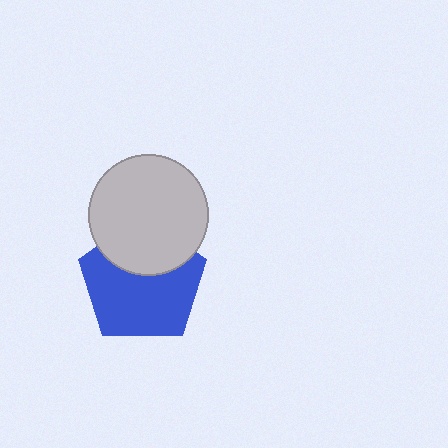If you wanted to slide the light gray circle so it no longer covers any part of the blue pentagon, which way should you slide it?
Slide it up — that is the most direct way to separate the two shapes.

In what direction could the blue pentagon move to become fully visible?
The blue pentagon could move down. That would shift it out from behind the light gray circle entirely.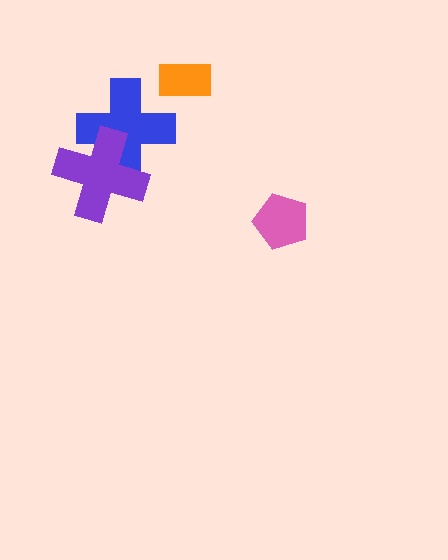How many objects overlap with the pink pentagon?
0 objects overlap with the pink pentagon.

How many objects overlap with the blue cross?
1 object overlaps with the blue cross.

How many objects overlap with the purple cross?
1 object overlaps with the purple cross.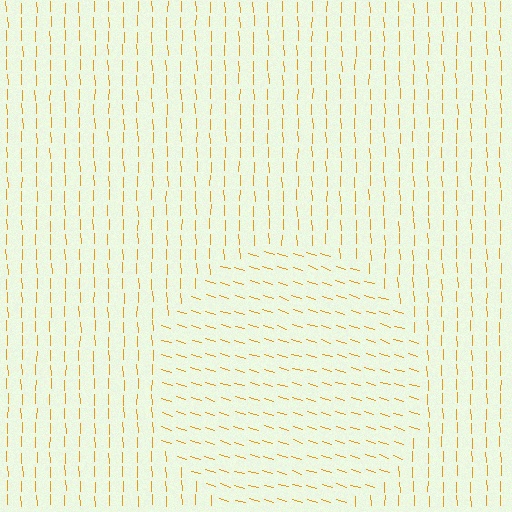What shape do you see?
I see a circle.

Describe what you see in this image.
The image is filled with small orange line segments. A circle region in the image has lines oriented differently from the surrounding lines, creating a visible texture boundary.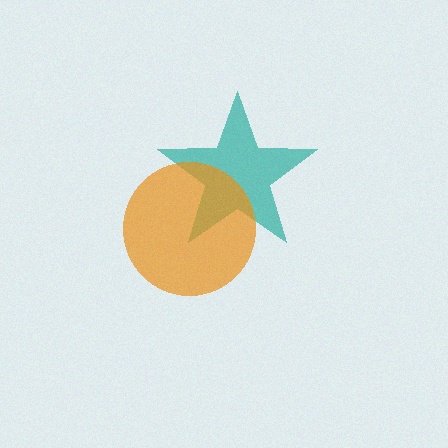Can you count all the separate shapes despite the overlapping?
Yes, there are 2 separate shapes.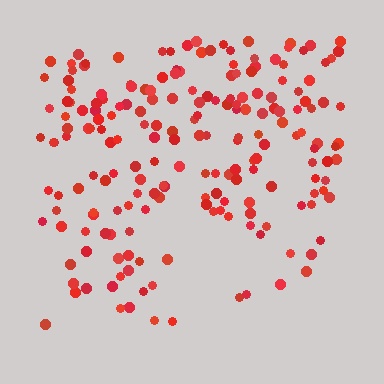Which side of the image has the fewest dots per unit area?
The bottom.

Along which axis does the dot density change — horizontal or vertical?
Vertical.